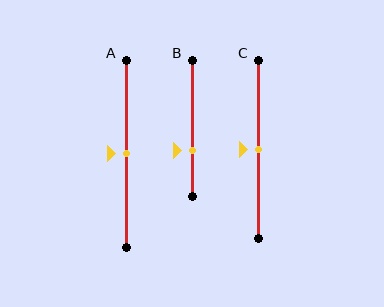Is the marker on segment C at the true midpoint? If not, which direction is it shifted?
Yes, the marker on segment C is at the true midpoint.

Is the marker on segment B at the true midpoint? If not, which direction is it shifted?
No, the marker on segment B is shifted downward by about 16% of the segment length.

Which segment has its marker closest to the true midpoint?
Segment A has its marker closest to the true midpoint.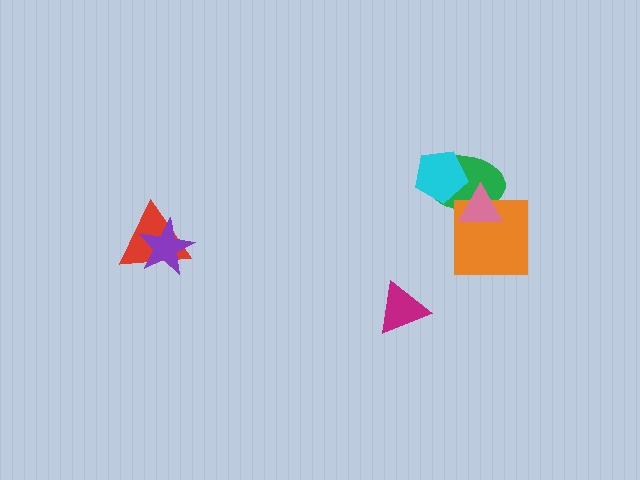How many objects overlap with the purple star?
1 object overlaps with the purple star.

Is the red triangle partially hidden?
Yes, it is partially covered by another shape.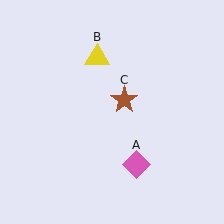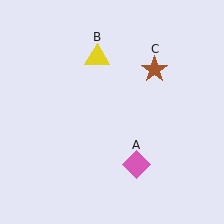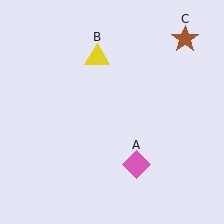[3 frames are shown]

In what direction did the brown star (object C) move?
The brown star (object C) moved up and to the right.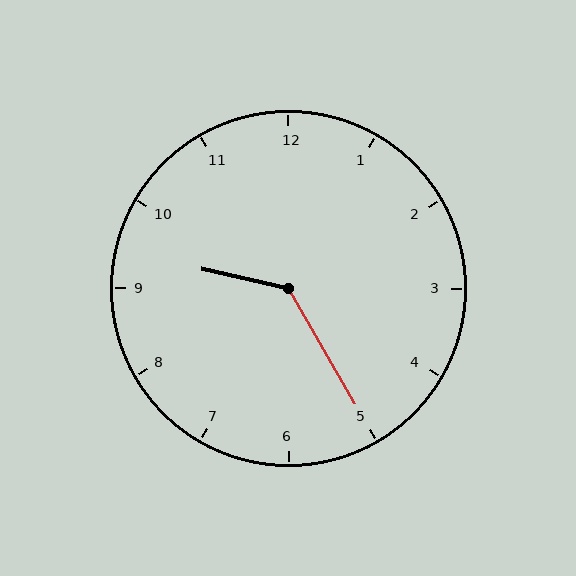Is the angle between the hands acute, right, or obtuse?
It is obtuse.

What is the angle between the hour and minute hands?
Approximately 132 degrees.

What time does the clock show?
9:25.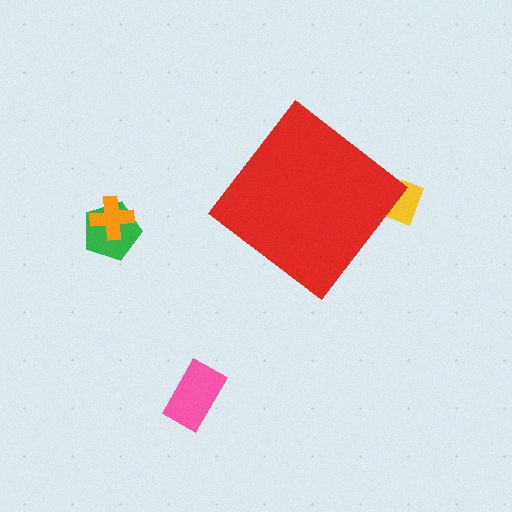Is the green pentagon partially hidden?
No, the green pentagon is fully visible.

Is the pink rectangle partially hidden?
No, the pink rectangle is fully visible.